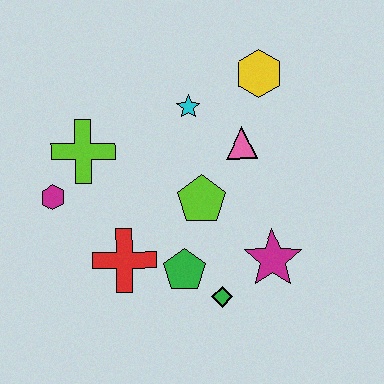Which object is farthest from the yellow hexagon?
The magenta hexagon is farthest from the yellow hexagon.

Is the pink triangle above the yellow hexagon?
No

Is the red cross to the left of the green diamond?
Yes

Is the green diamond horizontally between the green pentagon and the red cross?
No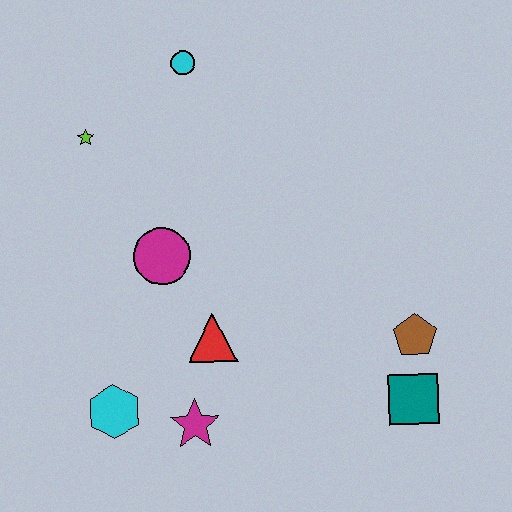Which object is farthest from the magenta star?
The cyan circle is farthest from the magenta star.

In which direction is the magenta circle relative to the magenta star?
The magenta circle is above the magenta star.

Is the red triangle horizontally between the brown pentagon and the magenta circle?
Yes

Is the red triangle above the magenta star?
Yes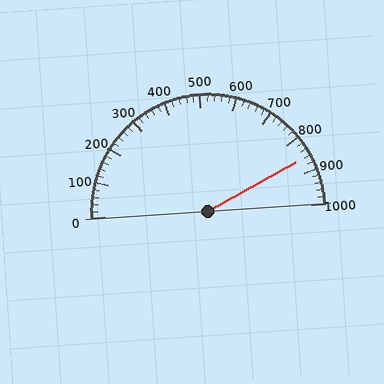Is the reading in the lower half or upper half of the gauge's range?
The reading is in the upper half of the range (0 to 1000).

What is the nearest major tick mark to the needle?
The nearest major tick mark is 900.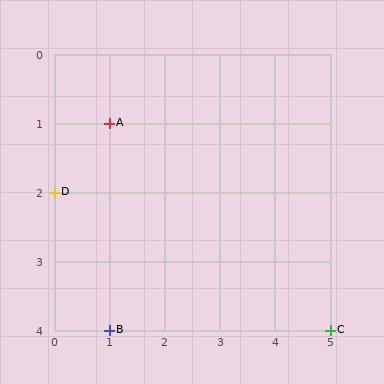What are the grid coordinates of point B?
Point B is at grid coordinates (1, 4).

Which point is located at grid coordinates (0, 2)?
Point D is at (0, 2).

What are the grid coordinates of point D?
Point D is at grid coordinates (0, 2).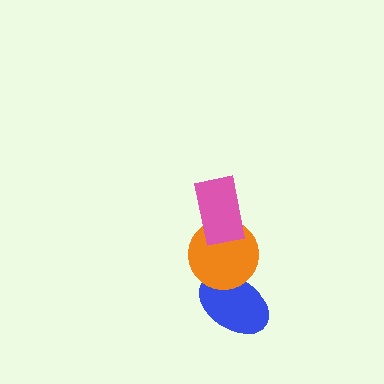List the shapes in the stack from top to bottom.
From top to bottom: the pink rectangle, the orange circle, the blue ellipse.